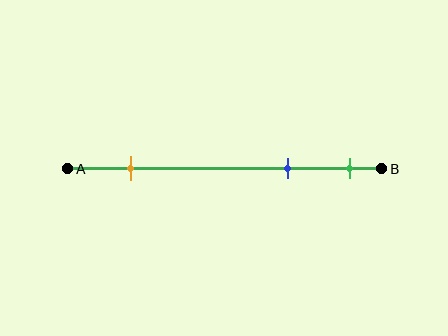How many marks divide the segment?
There are 3 marks dividing the segment.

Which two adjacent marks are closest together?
The blue and green marks are the closest adjacent pair.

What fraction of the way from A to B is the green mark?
The green mark is approximately 90% (0.9) of the way from A to B.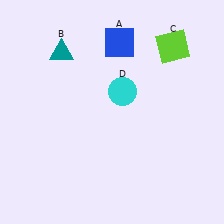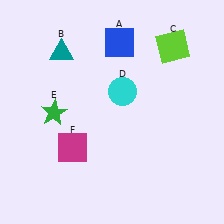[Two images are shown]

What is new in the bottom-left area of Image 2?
A green star (E) was added in the bottom-left area of Image 2.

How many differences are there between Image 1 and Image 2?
There are 2 differences between the two images.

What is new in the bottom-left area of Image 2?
A magenta square (F) was added in the bottom-left area of Image 2.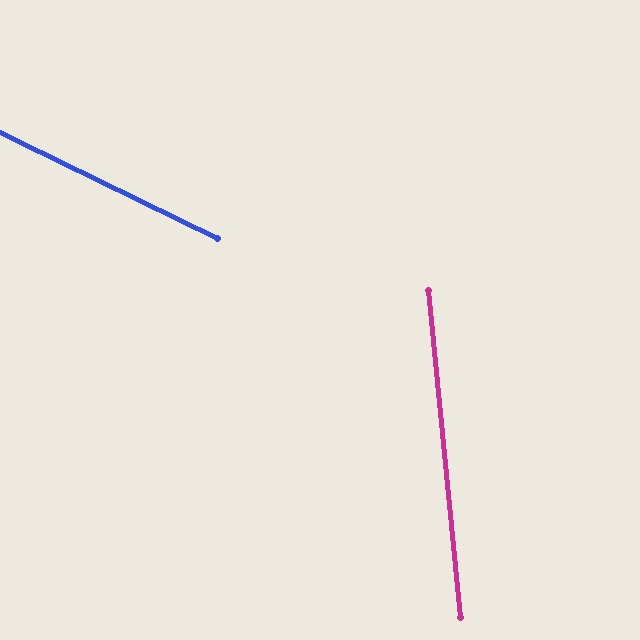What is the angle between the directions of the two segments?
Approximately 59 degrees.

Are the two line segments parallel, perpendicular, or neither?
Neither parallel nor perpendicular — they differ by about 59°.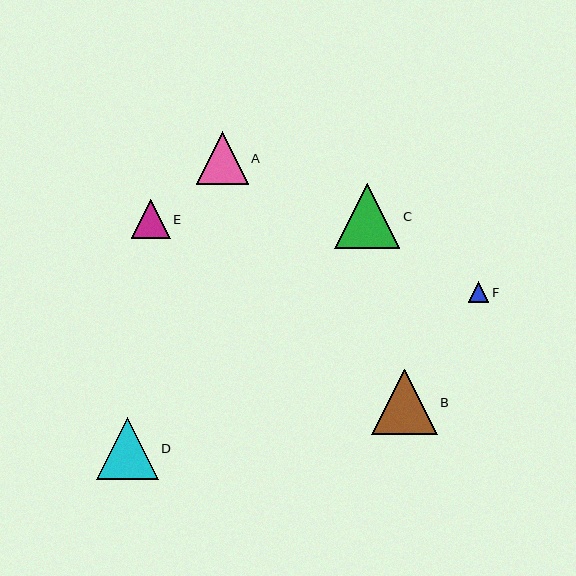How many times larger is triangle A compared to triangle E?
Triangle A is approximately 1.4 times the size of triangle E.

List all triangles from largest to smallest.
From largest to smallest: B, C, D, A, E, F.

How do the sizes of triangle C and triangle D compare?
Triangle C and triangle D are approximately the same size.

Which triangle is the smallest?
Triangle F is the smallest with a size of approximately 20 pixels.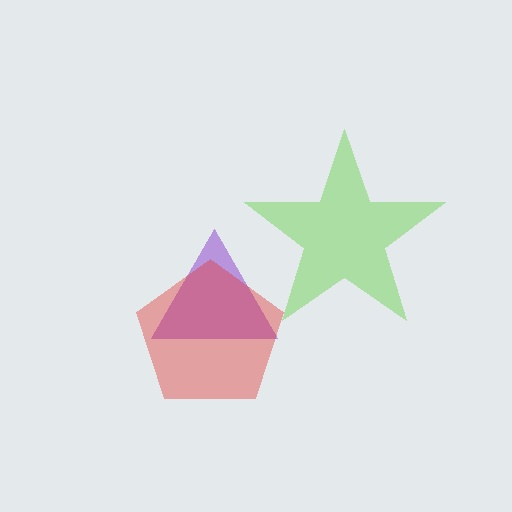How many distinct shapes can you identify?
There are 3 distinct shapes: a purple triangle, a lime star, a red pentagon.